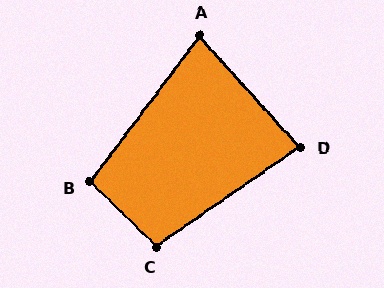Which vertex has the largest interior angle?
C, at approximately 101 degrees.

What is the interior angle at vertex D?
Approximately 83 degrees (acute).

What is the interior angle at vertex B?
Approximately 97 degrees (obtuse).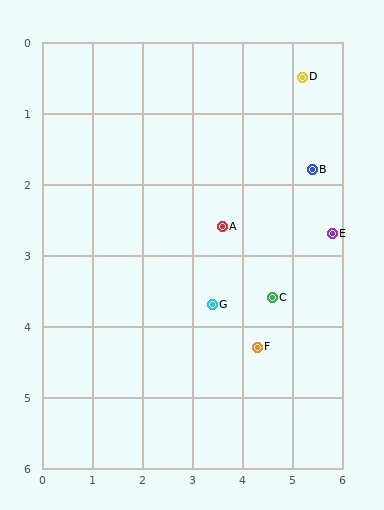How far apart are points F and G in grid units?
Points F and G are about 1.1 grid units apart.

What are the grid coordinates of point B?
Point B is at approximately (5.4, 1.8).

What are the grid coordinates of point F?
Point F is at approximately (4.3, 4.3).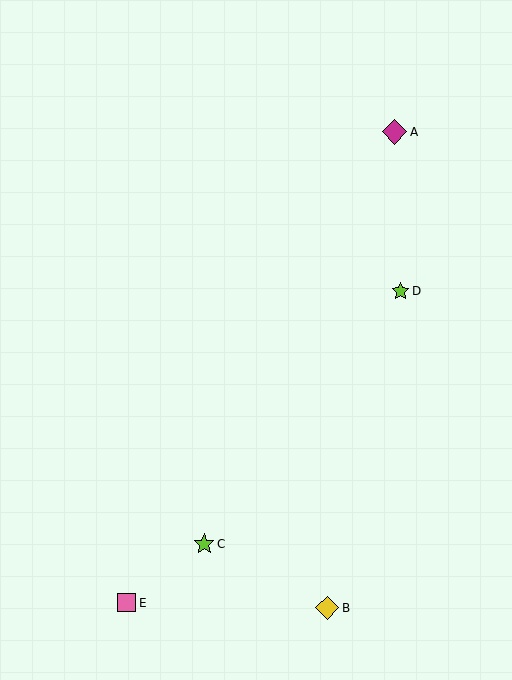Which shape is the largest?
The magenta diamond (labeled A) is the largest.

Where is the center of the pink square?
The center of the pink square is at (127, 603).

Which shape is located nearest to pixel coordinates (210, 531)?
The lime star (labeled C) at (204, 544) is nearest to that location.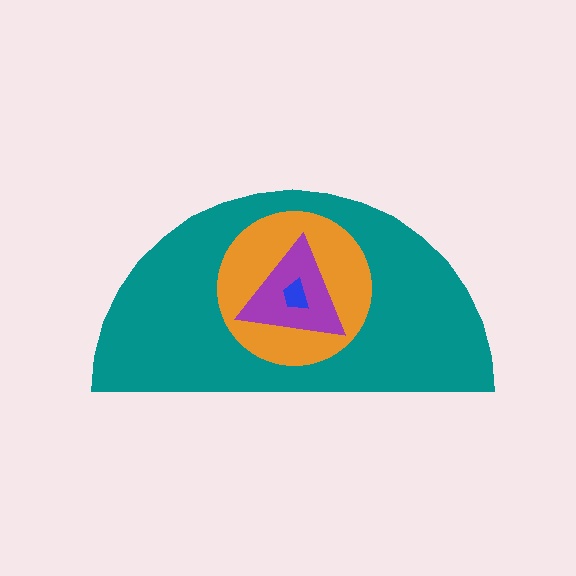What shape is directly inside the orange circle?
The purple triangle.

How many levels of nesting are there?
4.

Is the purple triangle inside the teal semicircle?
Yes.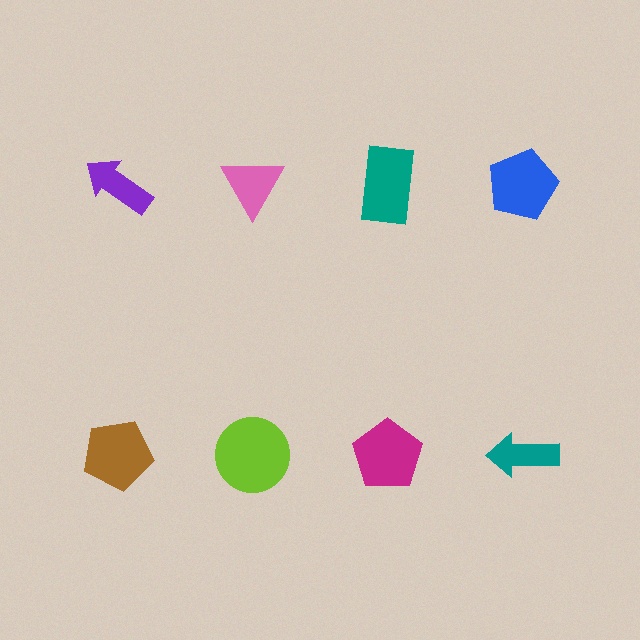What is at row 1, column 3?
A teal rectangle.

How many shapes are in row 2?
4 shapes.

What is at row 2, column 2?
A lime circle.